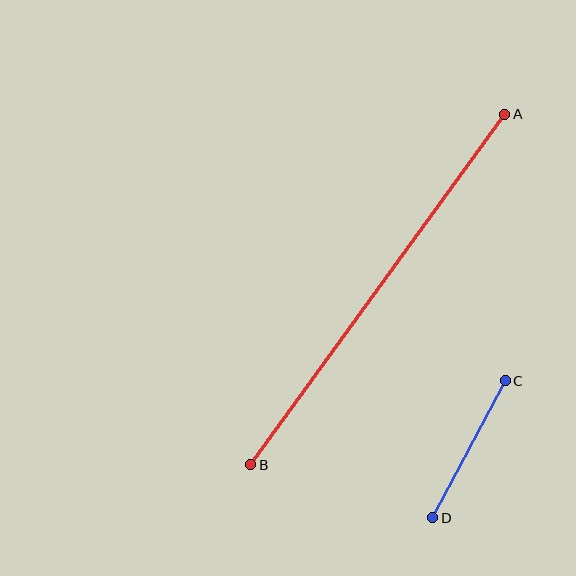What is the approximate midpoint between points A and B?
The midpoint is at approximately (378, 290) pixels.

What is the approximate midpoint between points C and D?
The midpoint is at approximately (469, 449) pixels.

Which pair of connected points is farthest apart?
Points A and B are farthest apart.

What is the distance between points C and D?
The distance is approximately 155 pixels.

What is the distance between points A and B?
The distance is approximately 433 pixels.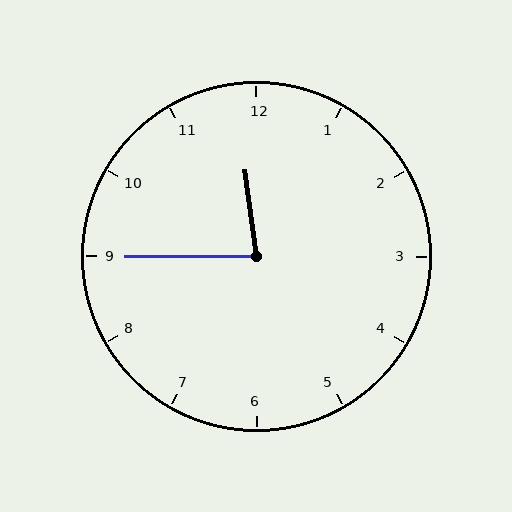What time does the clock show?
11:45.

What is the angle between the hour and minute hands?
Approximately 82 degrees.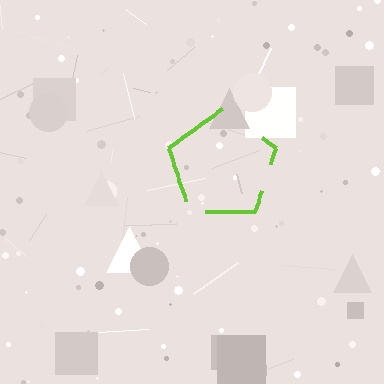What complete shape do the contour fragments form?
The contour fragments form a pentagon.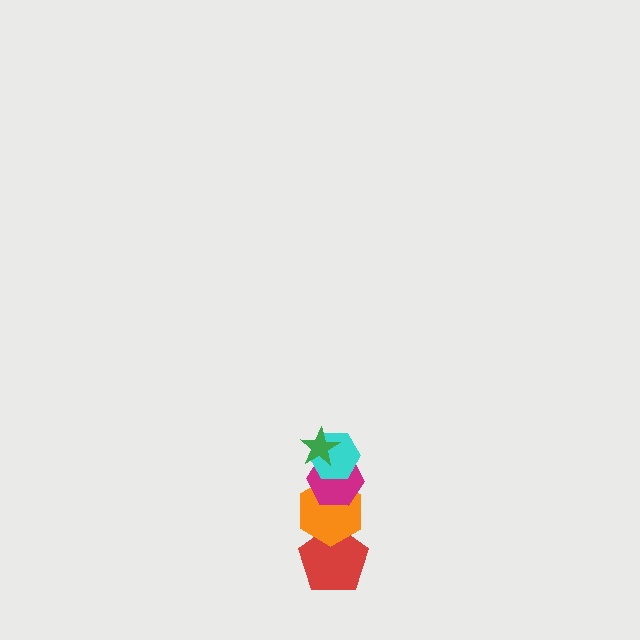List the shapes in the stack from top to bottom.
From top to bottom: the green star, the cyan hexagon, the magenta hexagon, the orange hexagon, the red pentagon.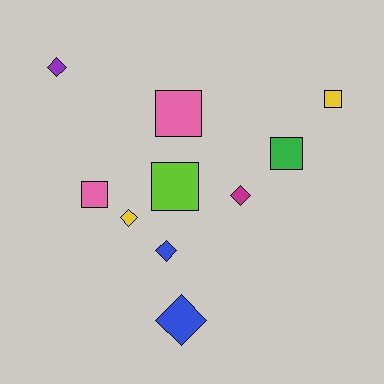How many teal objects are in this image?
There are no teal objects.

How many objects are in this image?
There are 10 objects.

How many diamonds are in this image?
There are 5 diamonds.